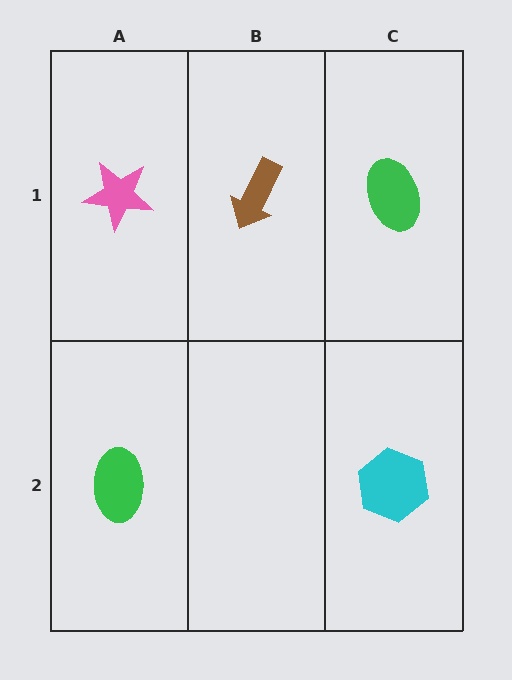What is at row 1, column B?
A brown arrow.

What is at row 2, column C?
A cyan hexagon.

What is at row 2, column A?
A green ellipse.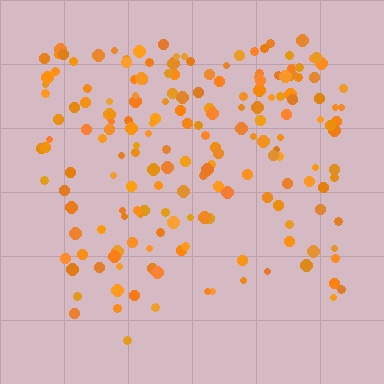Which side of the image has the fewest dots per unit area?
The bottom.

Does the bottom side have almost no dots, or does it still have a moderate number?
Still a moderate number, just noticeably fewer than the top.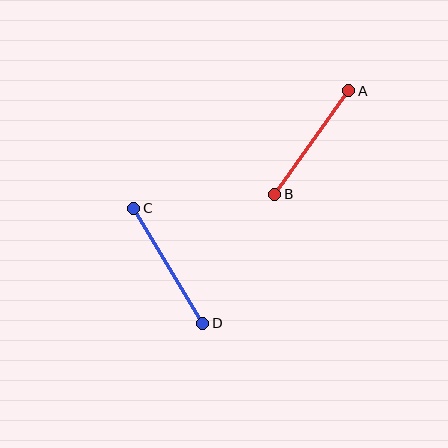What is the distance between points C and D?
The distance is approximately 134 pixels.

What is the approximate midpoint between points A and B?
The midpoint is at approximately (312, 143) pixels.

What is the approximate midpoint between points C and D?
The midpoint is at approximately (168, 266) pixels.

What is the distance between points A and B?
The distance is approximately 127 pixels.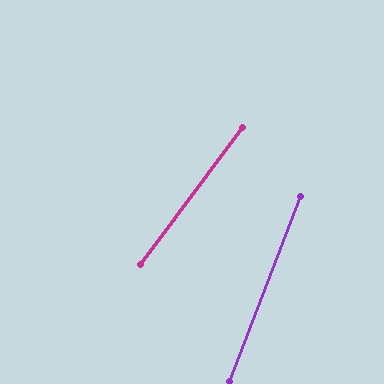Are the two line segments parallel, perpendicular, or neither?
Neither parallel nor perpendicular — they differ by about 16°.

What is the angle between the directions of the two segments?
Approximately 16 degrees.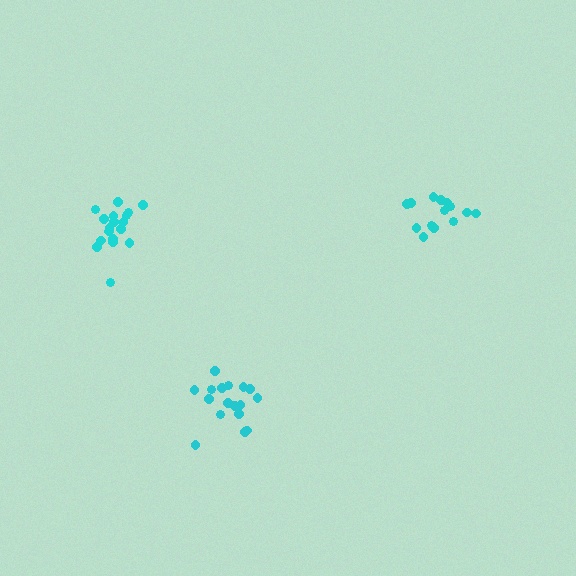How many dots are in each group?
Group 1: 14 dots, Group 2: 17 dots, Group 3: 18 dots (49 total).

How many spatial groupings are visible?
There are 3 spatial groupings.